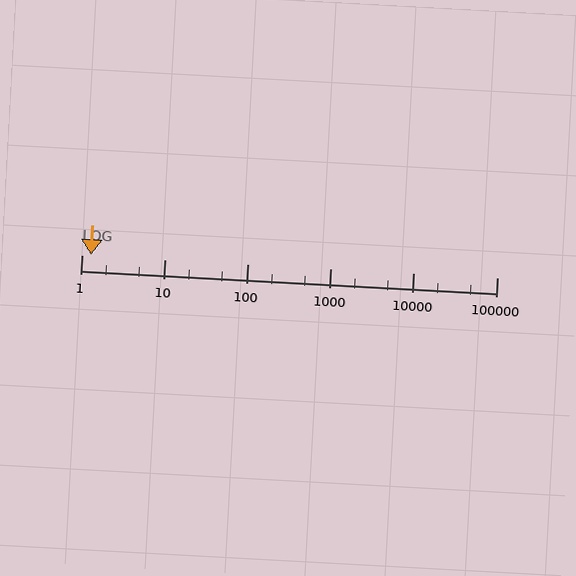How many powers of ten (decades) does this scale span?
The scale spans 5 decades, from 1 to 100000.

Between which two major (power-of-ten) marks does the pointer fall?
The pointer is between 1 and 10.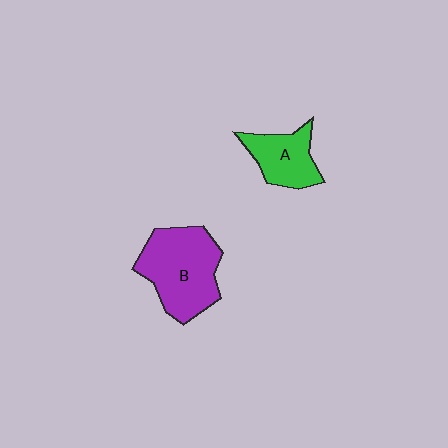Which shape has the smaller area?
Shape A (green).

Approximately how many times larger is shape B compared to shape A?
Approximately 1.7 times.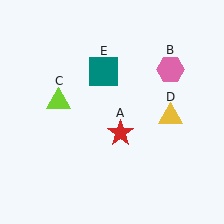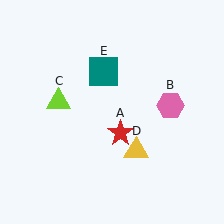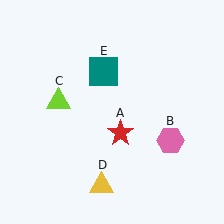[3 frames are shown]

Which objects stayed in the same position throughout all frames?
Red star (object A) and lime triangle (object C) and teal square (object E) remained stationary.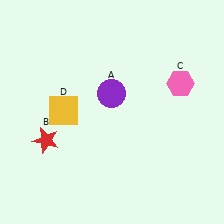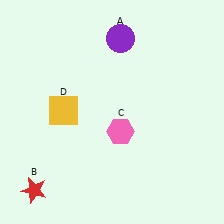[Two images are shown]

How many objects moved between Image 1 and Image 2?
3 objects moved between the two images.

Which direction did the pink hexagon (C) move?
The pink hexagon (C) moved left.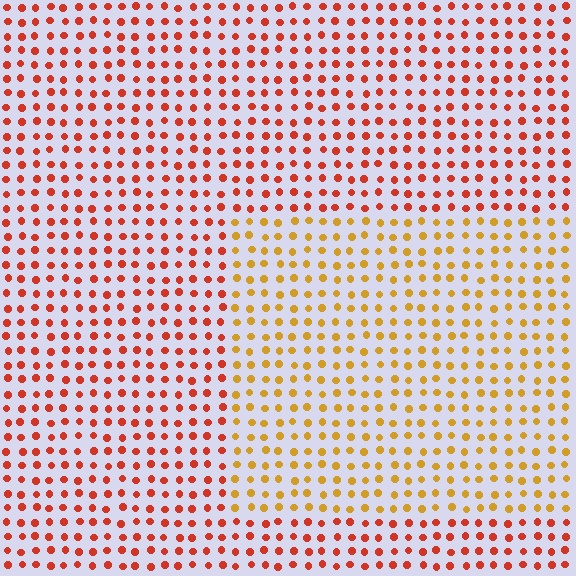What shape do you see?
I see a rectangle.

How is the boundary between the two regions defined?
The boundary is defined purely by a slight shift in hue (about 37 degrees). Spacing, size, and orientation are identical on both sides.